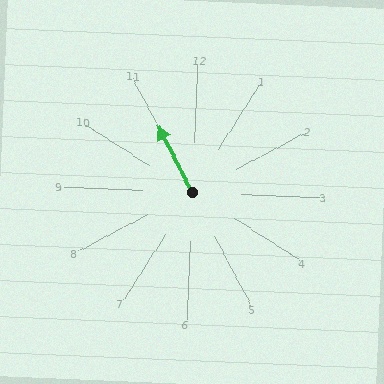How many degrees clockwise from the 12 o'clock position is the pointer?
Approximately 330 degrees.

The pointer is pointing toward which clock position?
Roughly 11 o'clock.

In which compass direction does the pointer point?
Northwest.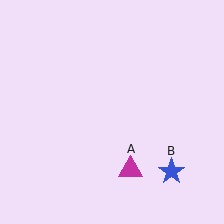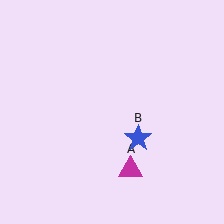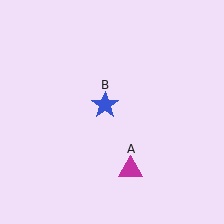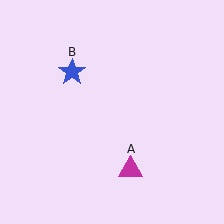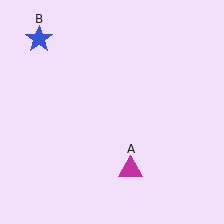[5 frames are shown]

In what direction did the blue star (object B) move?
The blue star (object B) moved up and to the left.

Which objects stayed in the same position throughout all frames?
Magenta triangle (object A) remained stationary.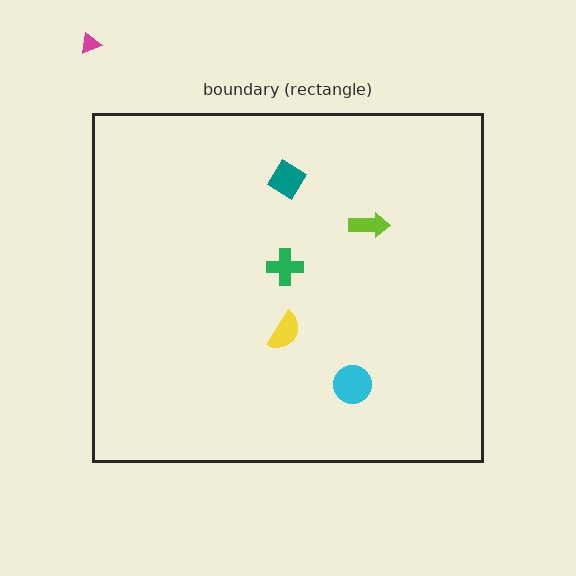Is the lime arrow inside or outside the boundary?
Inside.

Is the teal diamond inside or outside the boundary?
Inside.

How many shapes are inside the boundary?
5 inside, 1 outside.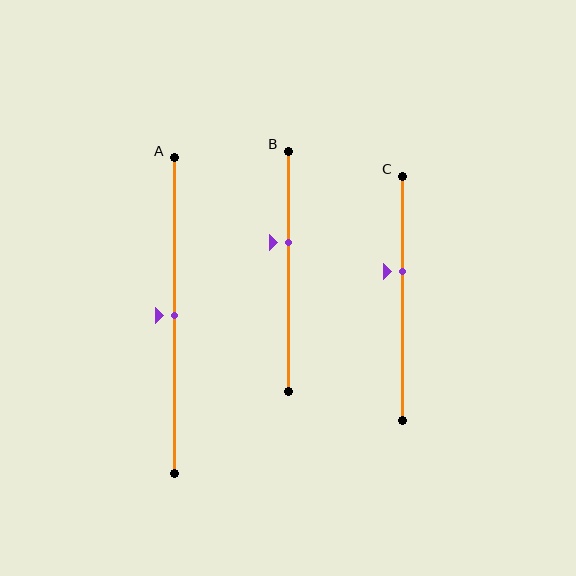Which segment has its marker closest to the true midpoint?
Segment A has its marker closest to the true midpoint.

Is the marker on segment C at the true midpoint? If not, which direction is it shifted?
No, the marker on segment C is shifted upward by about 11% of the segment length.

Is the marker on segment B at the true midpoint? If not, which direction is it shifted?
No, the marker on segment B is shifted upward by about 12% of the segment length.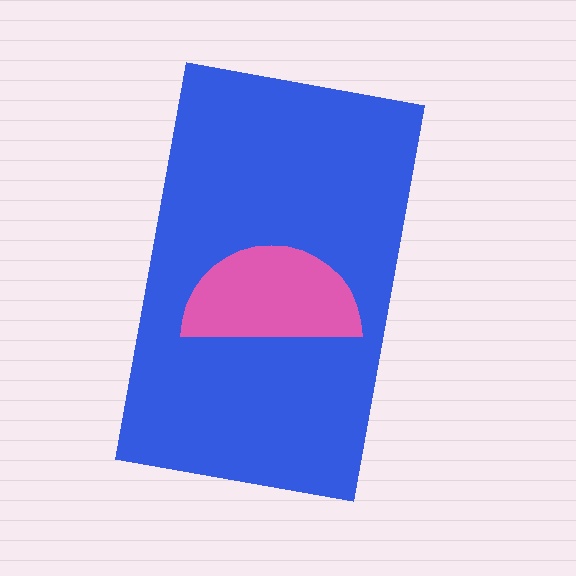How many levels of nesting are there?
2.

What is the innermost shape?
The pink semicircle.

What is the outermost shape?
The blue rectangle.